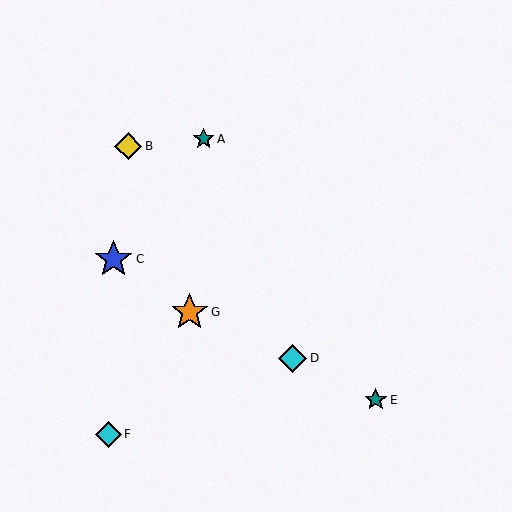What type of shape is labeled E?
Shape E is a teal star.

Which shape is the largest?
The blue star (labeled C) is the largest.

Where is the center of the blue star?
The center of the blue star is at (113, 259).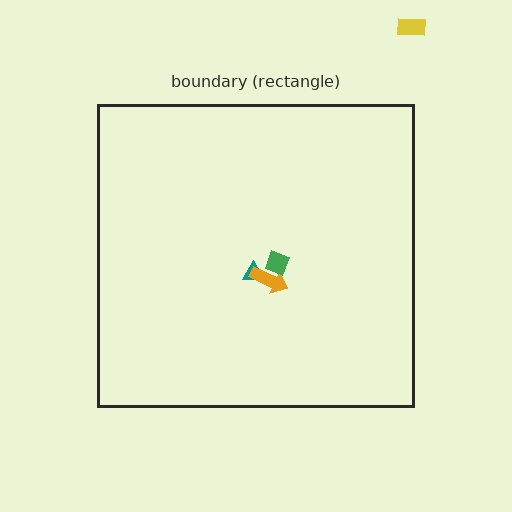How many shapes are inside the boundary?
3 inside, 1 outside.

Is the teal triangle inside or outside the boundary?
Inside.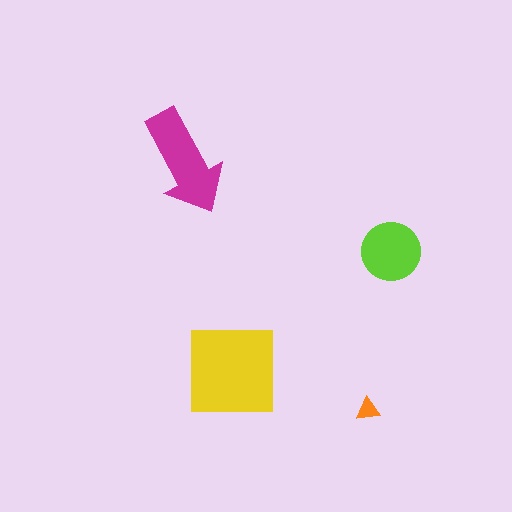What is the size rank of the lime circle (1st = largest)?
3rd.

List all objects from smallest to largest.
The orange triangle, the lime circle, the magenta arrow, the yellow square.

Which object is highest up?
The magenta arrow is topmost.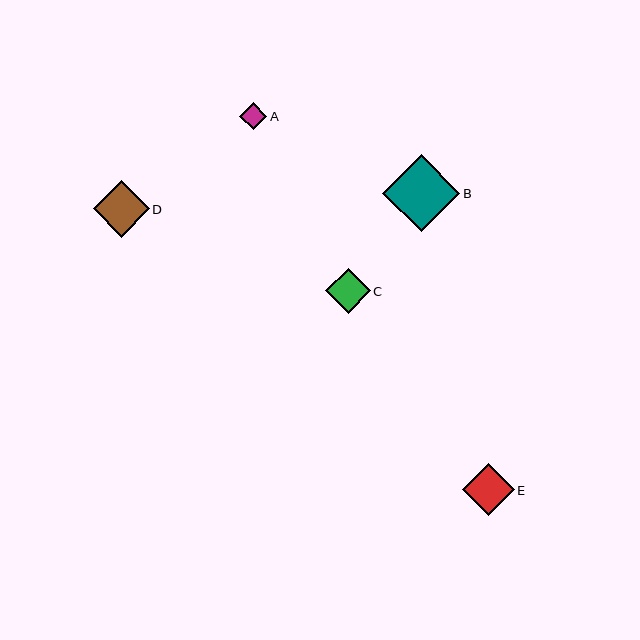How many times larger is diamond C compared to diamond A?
Diamond C is approximately 1.7 times the size of diamond A.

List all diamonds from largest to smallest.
From largest to smallest: B, D, E, C, A.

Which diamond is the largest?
Diamond B is the largest with a size of approximately 77 pixels.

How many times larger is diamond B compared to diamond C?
Diamond B is approximately 1.7 times the size of diamond C.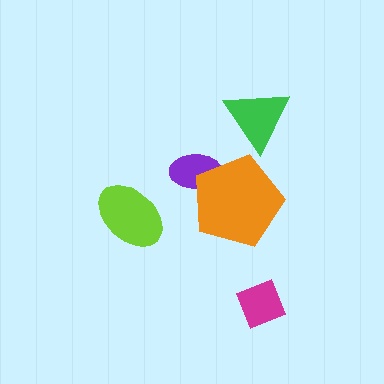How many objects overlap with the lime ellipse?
0 objects overlap with the lime ellipse.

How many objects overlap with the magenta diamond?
0 objects overlap with the magenta diamond.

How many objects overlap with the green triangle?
0 objects overlap with the green triangle.